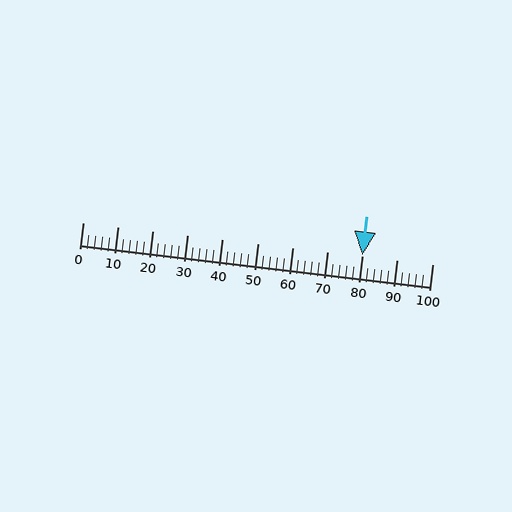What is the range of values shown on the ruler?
The ruler shows values from 0 to 100.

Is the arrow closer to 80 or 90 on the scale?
The arrow is closer to 80.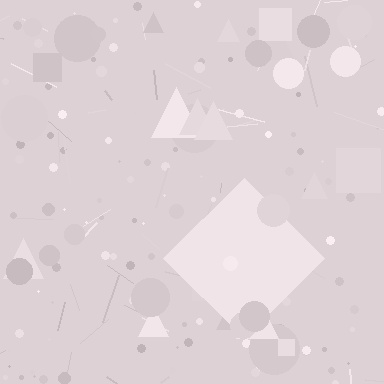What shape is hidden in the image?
A diamond is hidden in the image.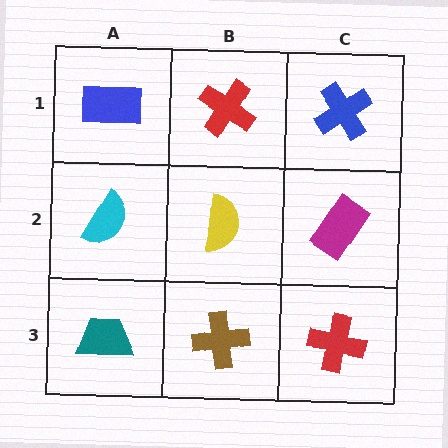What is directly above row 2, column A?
A blue rectangle.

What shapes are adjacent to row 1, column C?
A magenta rectangle (row 2, column C), a red cross (row 1, column B).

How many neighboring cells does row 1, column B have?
3.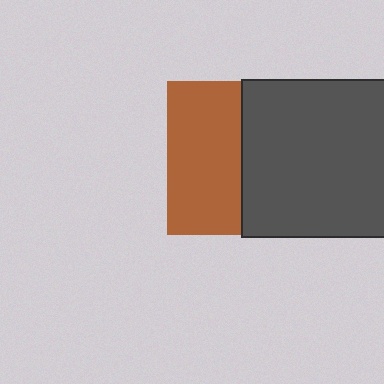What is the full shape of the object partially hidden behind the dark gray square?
The partially hidden object is a brown square.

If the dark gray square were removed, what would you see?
You would see the complete brown square.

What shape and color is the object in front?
The object in front is a dark gray square.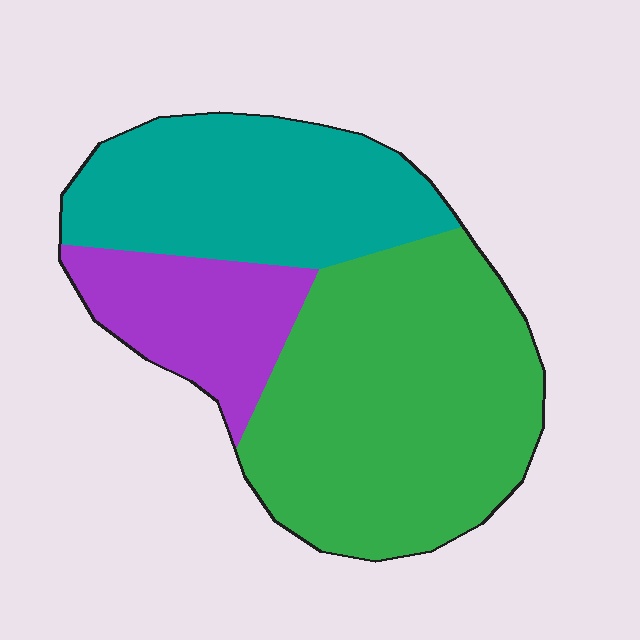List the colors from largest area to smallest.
From largest to smallest: green, teal, purple.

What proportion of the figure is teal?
Teal covers around 30% of the figure.